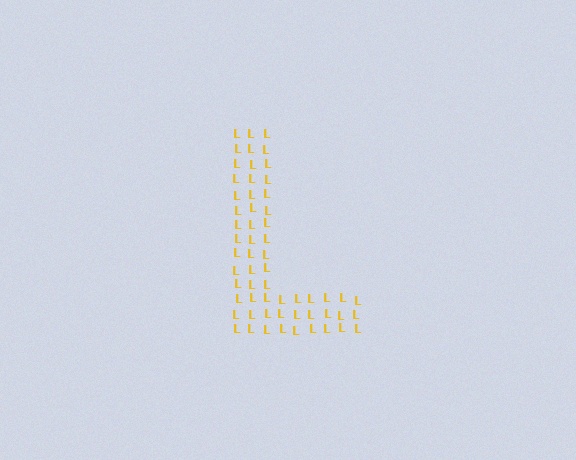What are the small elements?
The small elements are letter L's.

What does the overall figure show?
The overall figure shows the letter L.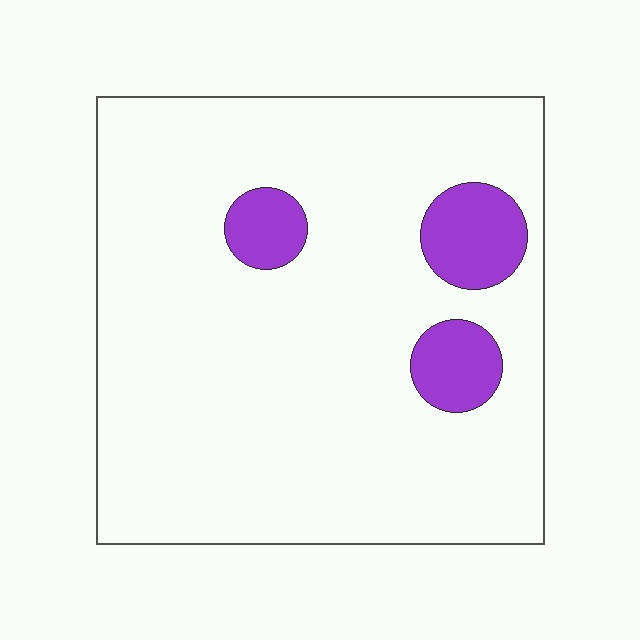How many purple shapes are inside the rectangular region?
3.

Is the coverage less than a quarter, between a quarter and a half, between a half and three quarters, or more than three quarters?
Less than a quarter.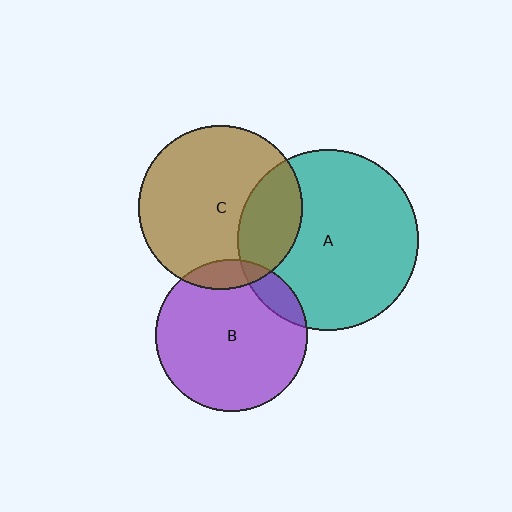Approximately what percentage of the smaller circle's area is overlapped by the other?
Approximately 10%.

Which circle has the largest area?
Circle A (teal).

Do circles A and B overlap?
Yes.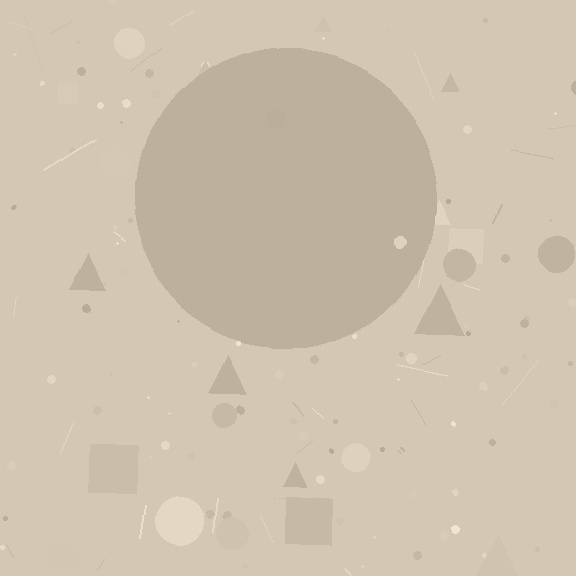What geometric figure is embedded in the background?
A circle is embedded in the background.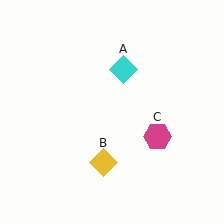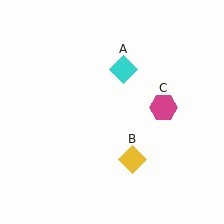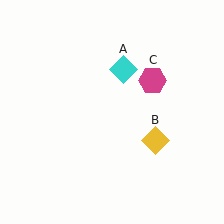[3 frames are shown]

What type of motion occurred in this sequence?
The yellow diamond (object B), magenta hexagon (object C) rotated counterclockwise around the center of the scene.